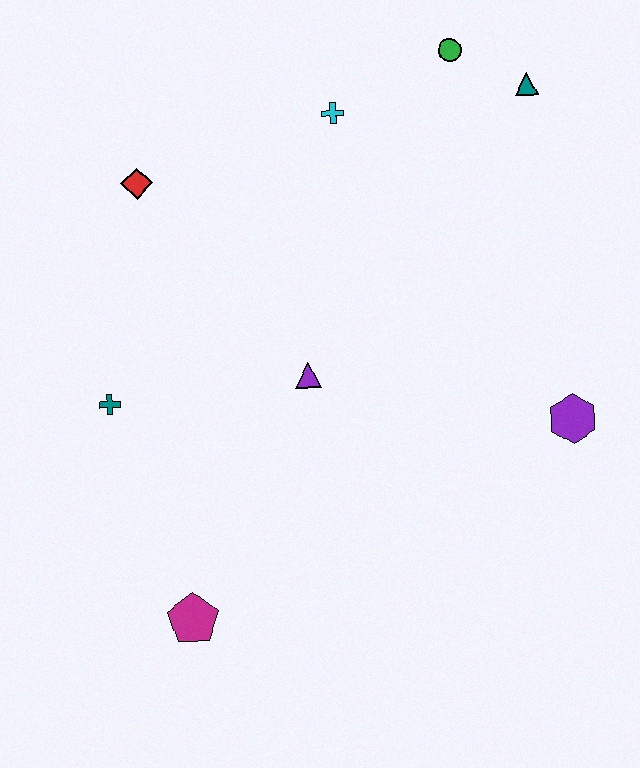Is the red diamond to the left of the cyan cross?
Yes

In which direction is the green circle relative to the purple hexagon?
The green circle is above the purple hexagon.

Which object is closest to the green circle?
The teal triangle is closest to the green circle.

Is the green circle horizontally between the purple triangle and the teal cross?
No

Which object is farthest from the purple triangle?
The teal triangle is farthest from the purple triangle.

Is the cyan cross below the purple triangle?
No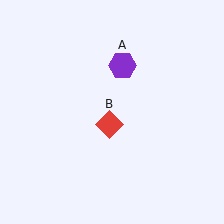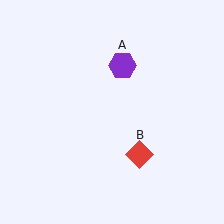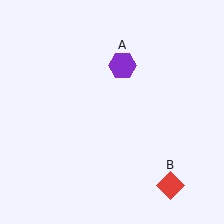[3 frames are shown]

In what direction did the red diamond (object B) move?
The red diamond (object B) moved down and to the right.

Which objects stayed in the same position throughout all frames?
Purple hexagon (object A) remained stationary.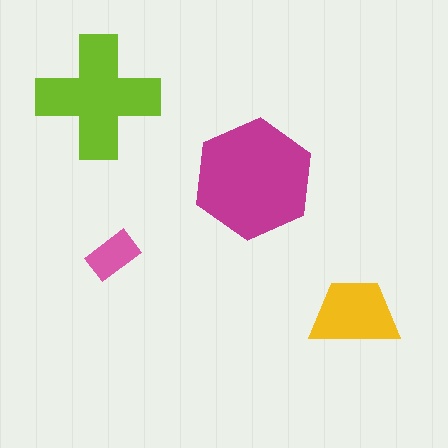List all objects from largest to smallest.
The magenta hexagon, the lime cross, the yellow trapezoid, the pink rectangle.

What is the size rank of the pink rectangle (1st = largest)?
4th.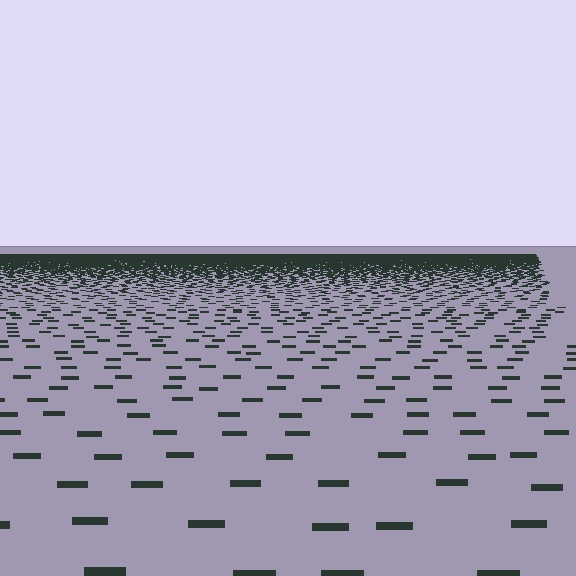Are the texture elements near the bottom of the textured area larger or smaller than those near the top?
Larger. Near the bottom, elements are closer to the viewer and appear at a bigger on-screen size.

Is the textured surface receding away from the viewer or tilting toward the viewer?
The surface is receding away from the viewer. Texture elements get smaller and denser toward the top.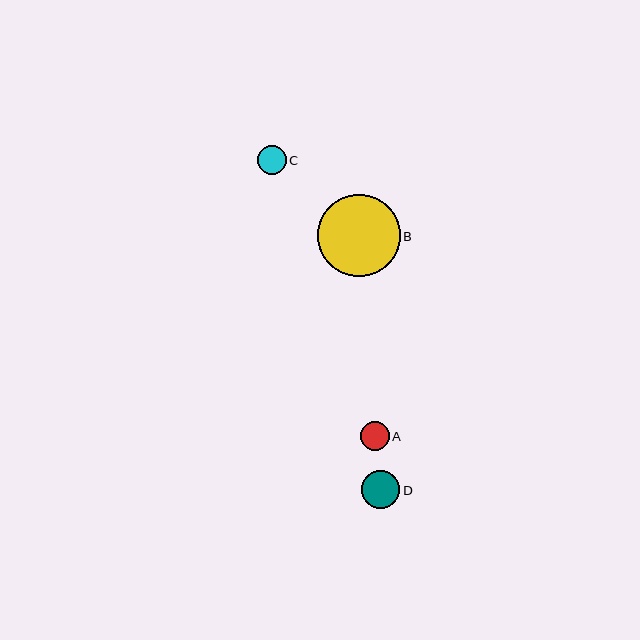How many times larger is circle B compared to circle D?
Circle B is approximately 2.2 times the size of circle D.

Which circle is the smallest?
Circle C is the smallest with a size of approximately 28 pixels.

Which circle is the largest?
Circle B is the largest with a size of approximately 83 pixels.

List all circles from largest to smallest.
From largest to smallest: B, D, A, C.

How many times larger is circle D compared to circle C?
Circle D is approximately 1.3 times the size of circle C.